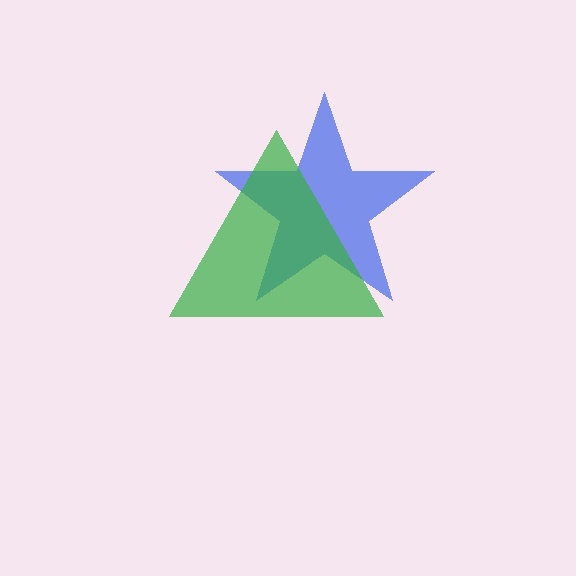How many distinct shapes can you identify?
There are 2 distinct shapes: a blue star, a green triangle.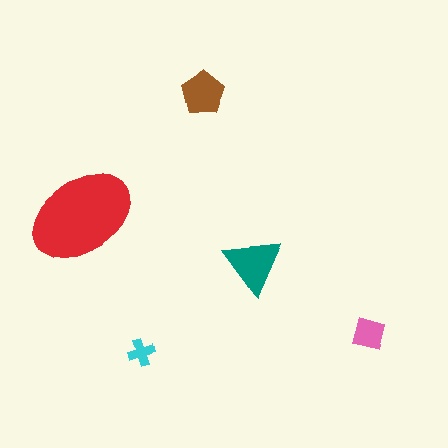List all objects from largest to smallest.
The red ellipse, the teal triangle, the brown pentagon, the pink square, the cyan cross.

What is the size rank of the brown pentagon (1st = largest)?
3rd.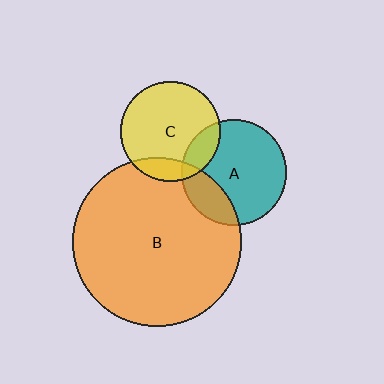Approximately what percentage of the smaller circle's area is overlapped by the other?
Approximately 25%.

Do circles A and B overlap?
Yes.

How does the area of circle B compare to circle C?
Approximately 2.9 times.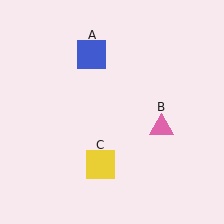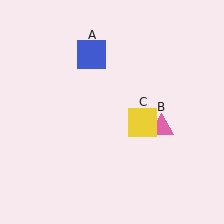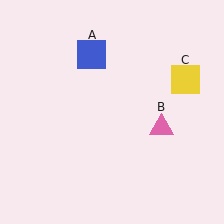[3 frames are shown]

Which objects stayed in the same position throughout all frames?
Blue square (object A) and pink triangle (object B) remained stationary.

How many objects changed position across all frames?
1 object changed position: yellow square (object C).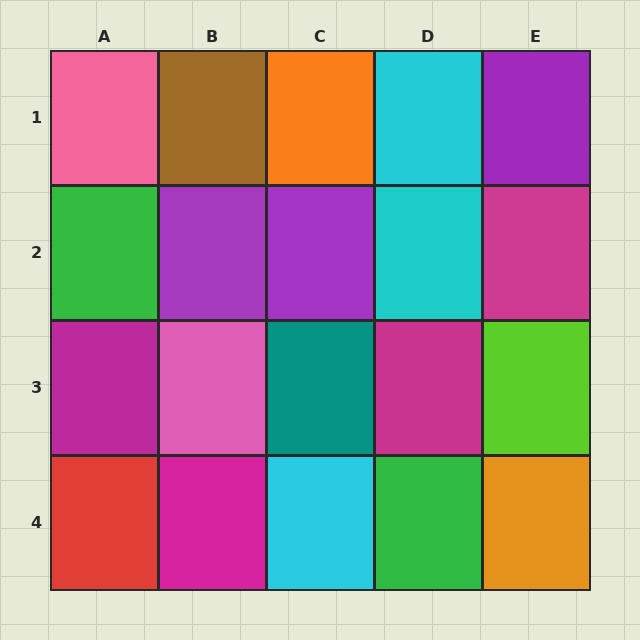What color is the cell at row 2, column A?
Green.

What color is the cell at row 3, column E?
Lime.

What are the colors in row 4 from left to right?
Red, magenta, cyan, green, orange.